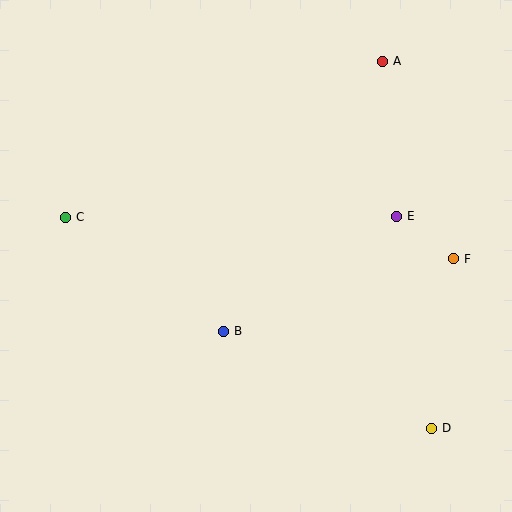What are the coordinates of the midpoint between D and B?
The midpoint between D and B is at (327, 380).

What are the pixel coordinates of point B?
Point B is at (223, 331).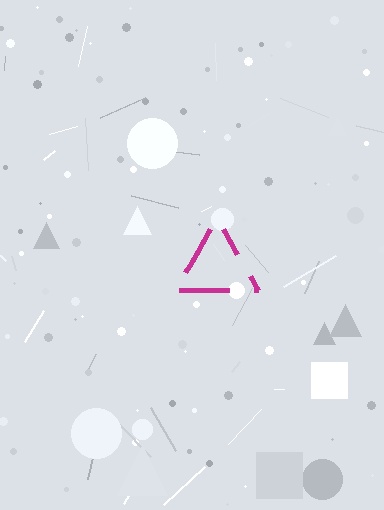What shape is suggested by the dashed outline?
The dashed outline suggests a triangle.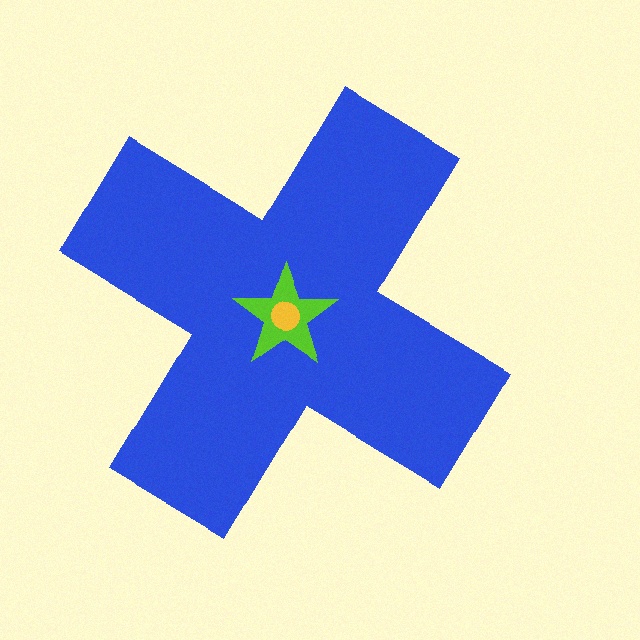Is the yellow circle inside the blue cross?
Yes.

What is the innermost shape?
The yellow circle.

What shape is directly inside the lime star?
The yellow circle.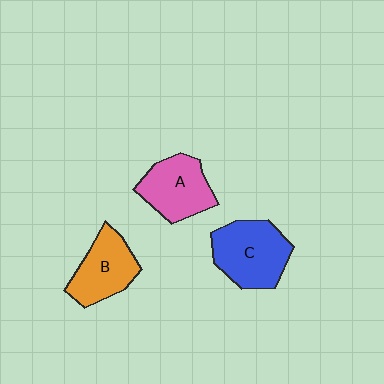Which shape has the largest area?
Shape C (blue).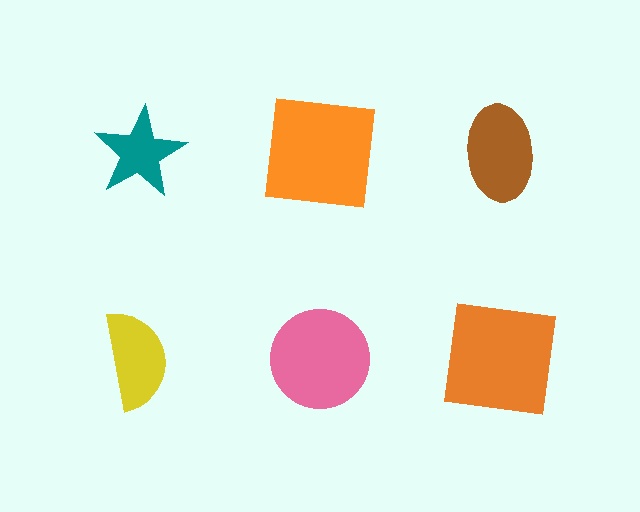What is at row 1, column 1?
A teal star.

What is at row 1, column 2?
An orange square.